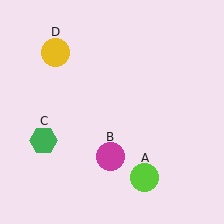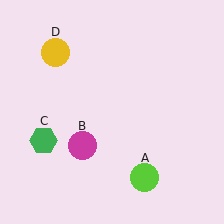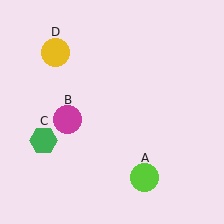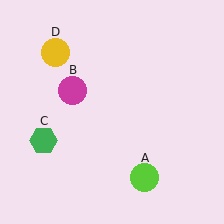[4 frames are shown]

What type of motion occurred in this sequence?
The magenta circle (object B) rotated clockwise around the center of the scene.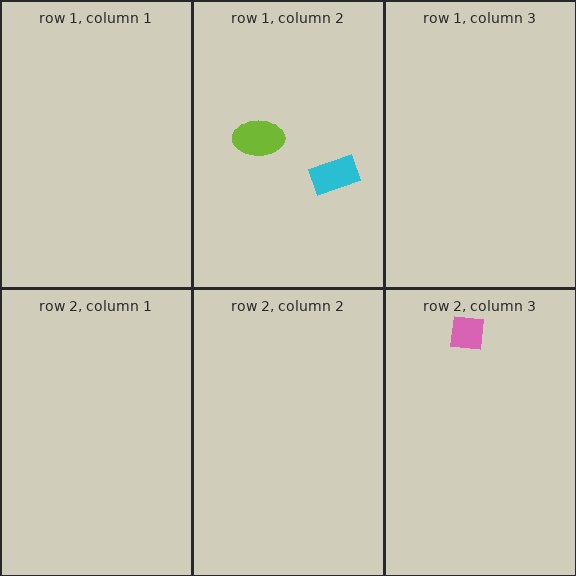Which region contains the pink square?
The row 2, column 3 region.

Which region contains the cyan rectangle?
The row 1, column 2 region.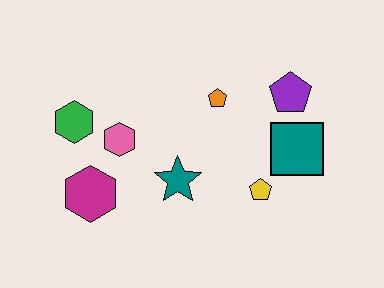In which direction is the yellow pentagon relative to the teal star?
The yellow pentagon is to the right of the teal star.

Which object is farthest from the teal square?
The green hexagon is farthest from the teal square.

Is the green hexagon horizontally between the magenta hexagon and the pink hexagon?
No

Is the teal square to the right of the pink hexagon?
Yes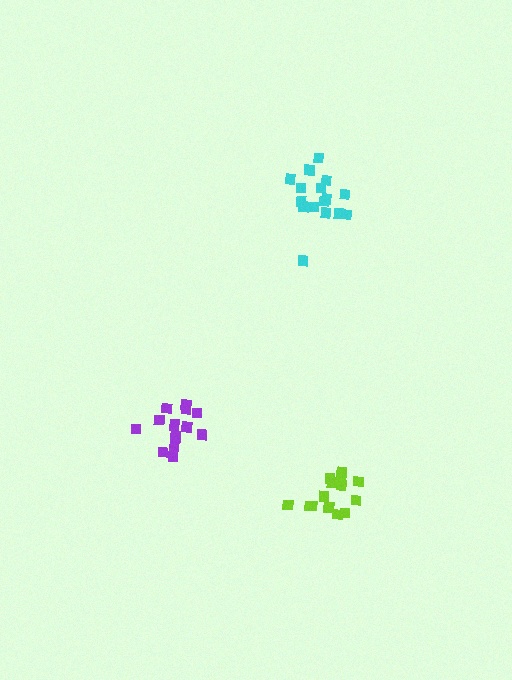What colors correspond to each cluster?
The clusters are colored: cyan, lime, purple.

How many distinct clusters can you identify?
There are 3 distinct clusters.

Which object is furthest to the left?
The purple cluster is leftmost.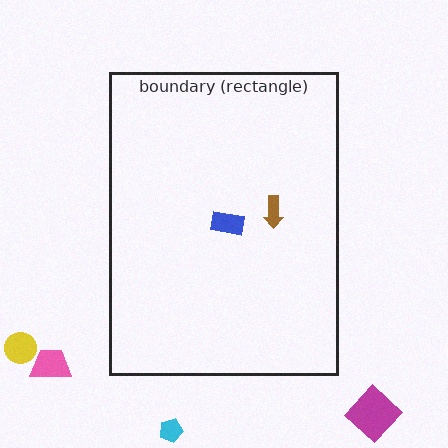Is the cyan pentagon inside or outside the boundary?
Outside.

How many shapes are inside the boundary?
2 inside, 4 outside.